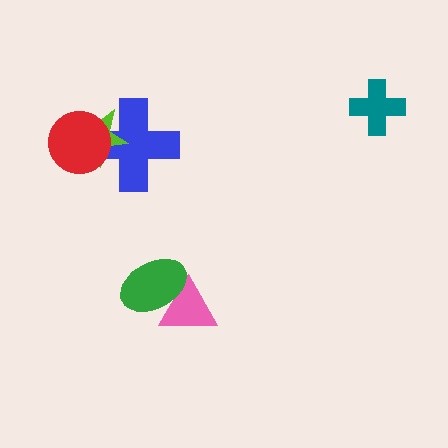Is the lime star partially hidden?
Yes, it is partially covered by another shape.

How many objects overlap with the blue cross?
2 objects overlap with the blue cross.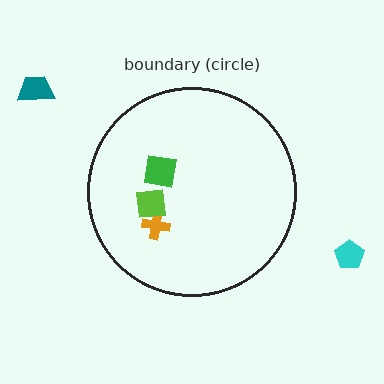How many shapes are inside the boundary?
3 inside, 2 outside.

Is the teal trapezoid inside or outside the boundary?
Outside.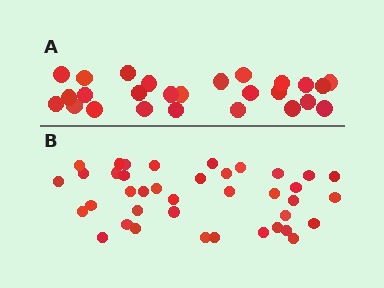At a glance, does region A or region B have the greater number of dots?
Region B (the bottom region) has more dots.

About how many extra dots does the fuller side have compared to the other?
Region B has approximately 15 more dots than region A.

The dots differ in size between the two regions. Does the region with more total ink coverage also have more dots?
No. Region A has more total ink coverage because its dots are larger, but region B actually contains more individual dots. Total area can be misleading — the number of items is what matters here.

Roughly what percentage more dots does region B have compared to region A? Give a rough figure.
About 50% more.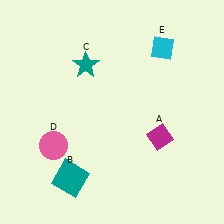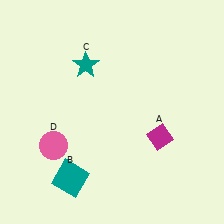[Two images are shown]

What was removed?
The cyan diamond (E) was removed in Image 2.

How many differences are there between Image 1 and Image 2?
There is 1 difference between the two images.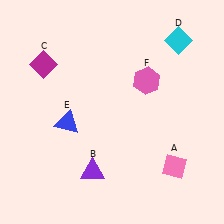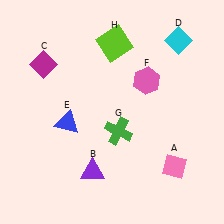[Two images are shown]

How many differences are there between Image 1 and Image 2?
There are 2 differences between the two images.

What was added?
A green cross (G), a lime square (H) were added in Image 2.